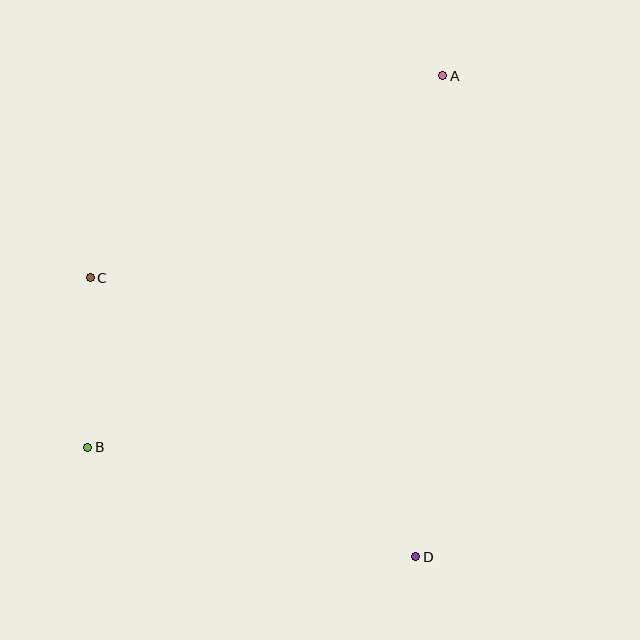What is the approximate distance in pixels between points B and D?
The distance between B and D is approximately 346 pixels.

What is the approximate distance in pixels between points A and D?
The distance between A and D is approximately 481 pixels.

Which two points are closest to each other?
Points B and C are closest to each other.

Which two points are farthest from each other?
Points A and B are farthest from each other.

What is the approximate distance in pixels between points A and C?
The distance between A and C is approximately 406 pixels.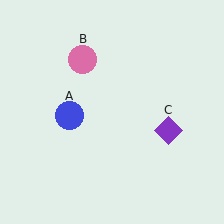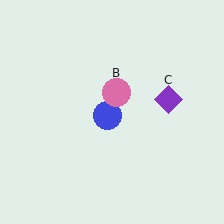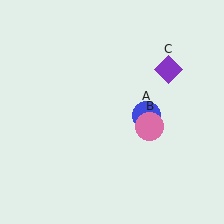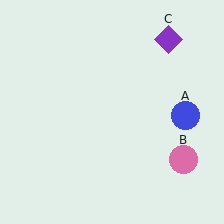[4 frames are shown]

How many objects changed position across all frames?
3 objects changed position: blue circle (object A), pink circle (object B), purple diamond (object C).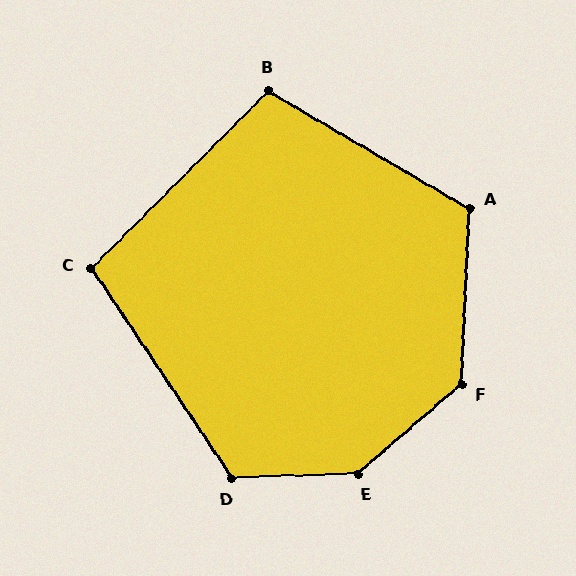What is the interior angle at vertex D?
Approximately 122 degrees (obtuse).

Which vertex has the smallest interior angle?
C, at approximately 101 degrees.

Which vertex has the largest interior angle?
E, at approximately 141 degrees.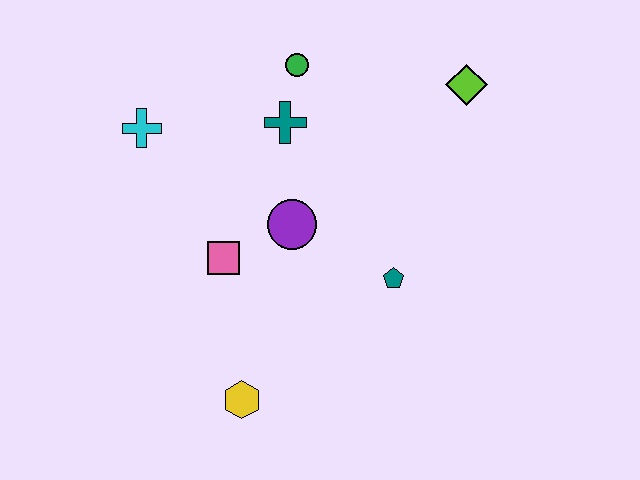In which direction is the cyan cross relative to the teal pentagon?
The cyan cross is to the left of the teal pentagon.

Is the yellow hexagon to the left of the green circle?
Yes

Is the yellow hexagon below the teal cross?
Yes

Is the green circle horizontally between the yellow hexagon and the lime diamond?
Yes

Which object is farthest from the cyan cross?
The lime diamond is farthest from the cyan cross.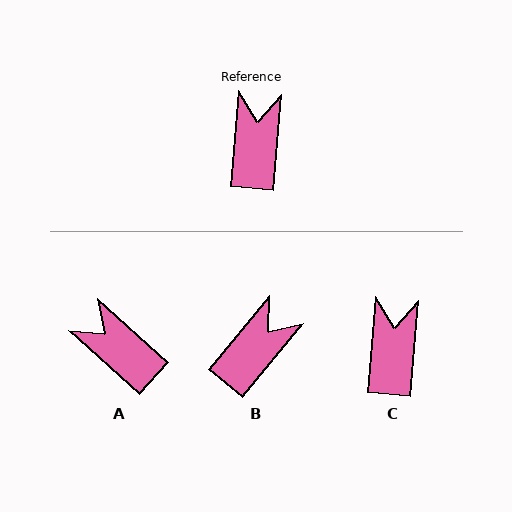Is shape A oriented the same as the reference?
No, it is off by about 53 degrees.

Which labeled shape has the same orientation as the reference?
C.